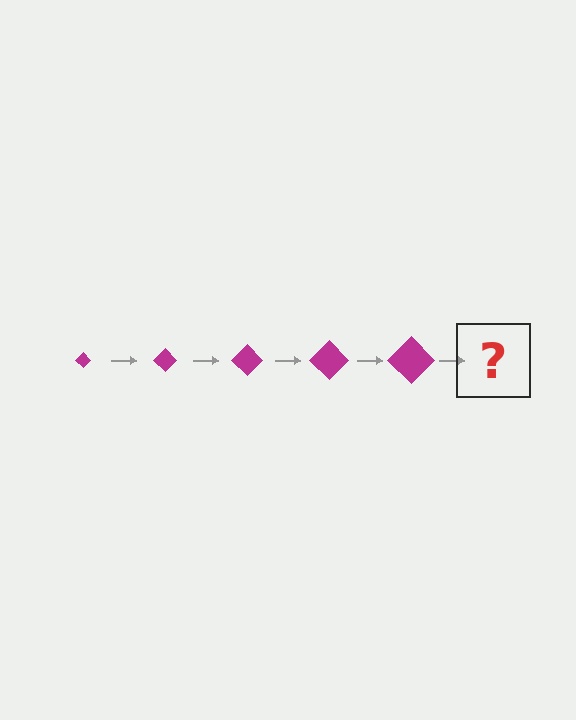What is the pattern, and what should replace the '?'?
The pattern is that the diamond gets progressively larger each step. The '?' should be a magenta diamond, larger than the previous one.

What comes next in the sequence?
The next element should be a magenta diamond, larger than the previous one.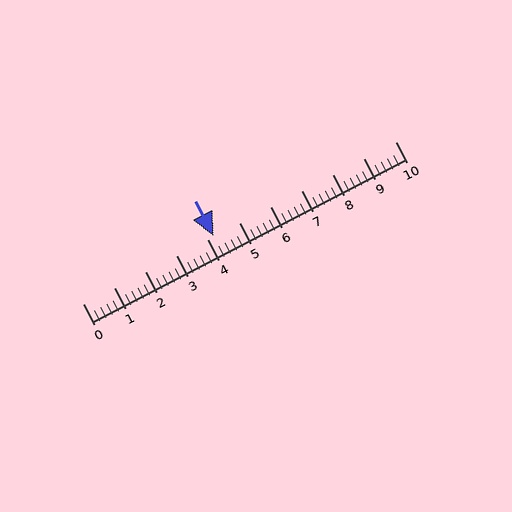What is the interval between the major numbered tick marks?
The major tick marks are spaced 1 units apart.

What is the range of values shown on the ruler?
The ruler shows values from 0 to 10.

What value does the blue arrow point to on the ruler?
The blue arrow points to approximately 4.2.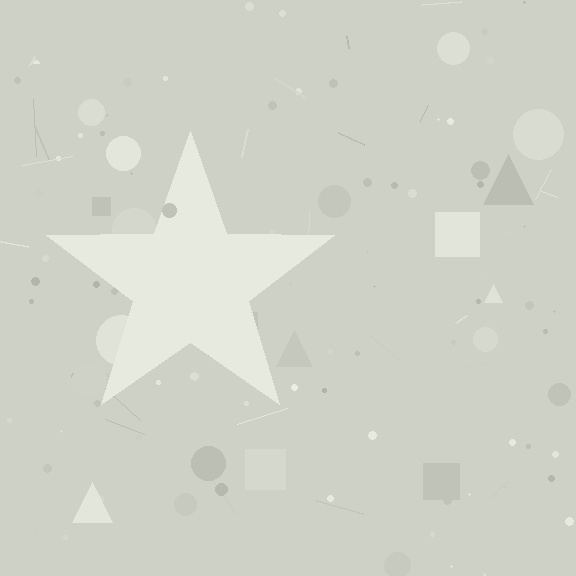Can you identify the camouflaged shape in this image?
The camouflaged shape is a star.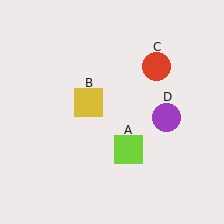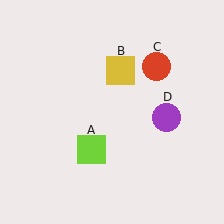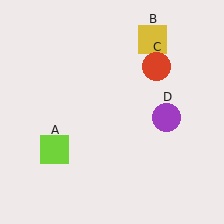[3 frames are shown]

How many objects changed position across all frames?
2 objects changed position: lime square (object A), yellow square (object B).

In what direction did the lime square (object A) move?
The lime square (object A) moved left.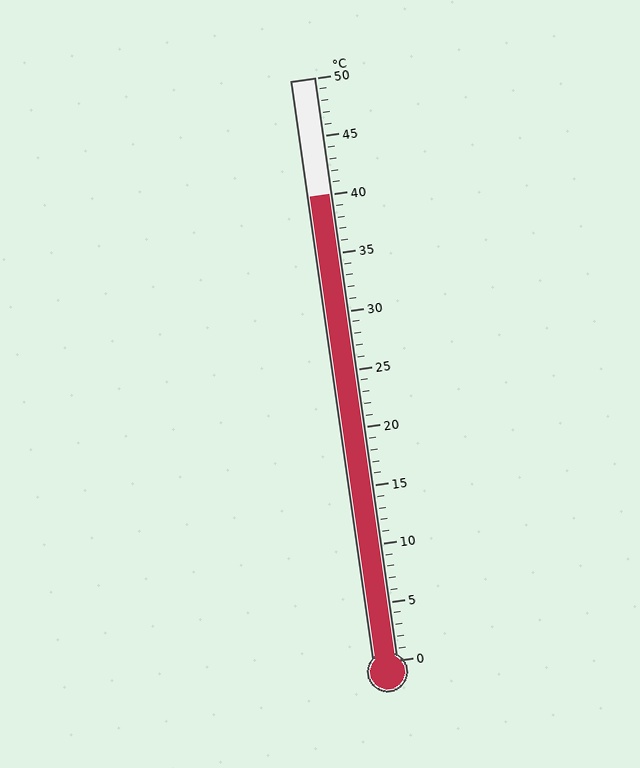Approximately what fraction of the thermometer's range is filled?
The thermometer is filled to approximately 80% of its range.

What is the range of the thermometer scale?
The thermometer scale ranges from 0°C to 50°C.